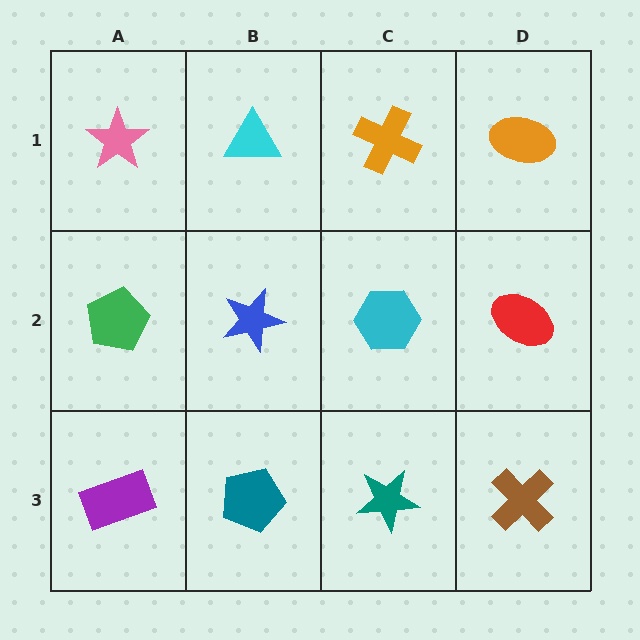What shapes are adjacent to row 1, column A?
A green pentagon (row 2, column A), a cyan triangle (row 1, column B).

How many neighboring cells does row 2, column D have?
3.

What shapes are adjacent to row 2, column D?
An orange ellipse (row 1, column D), a brown cross (row 3, column D), a cyan hexagon (row 2, column C).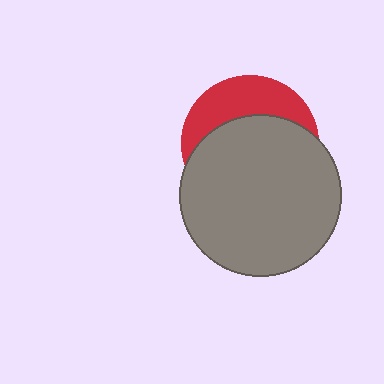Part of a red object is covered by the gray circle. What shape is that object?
It is a circle.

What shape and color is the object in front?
The object in front is a gray circle.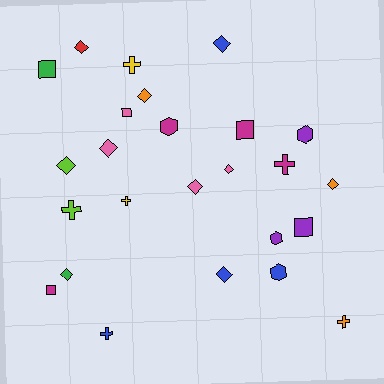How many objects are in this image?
There are 25 objects.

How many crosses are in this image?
There are 6 crosses.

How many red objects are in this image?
There is 1 red object.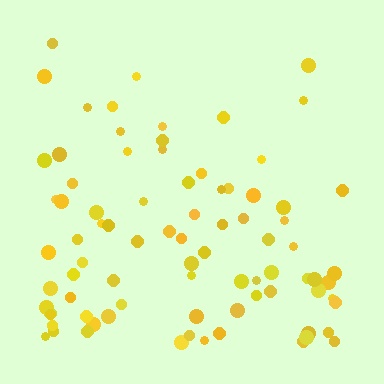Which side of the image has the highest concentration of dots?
The bottom.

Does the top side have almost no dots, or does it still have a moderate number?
Still a moderate number, just noticeably fewer than the bottom.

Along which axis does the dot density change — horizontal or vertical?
Vertical.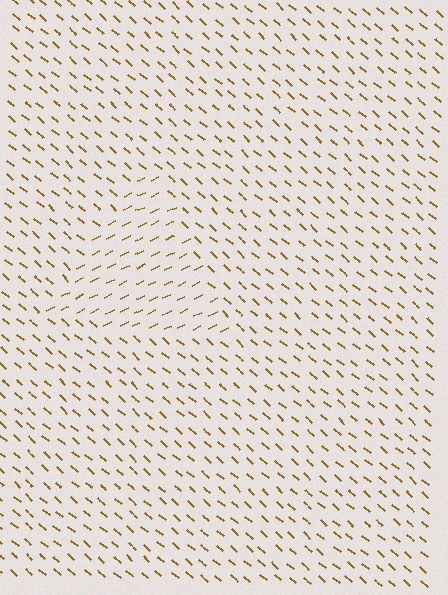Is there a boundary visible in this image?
Yes, there is a texture boundary formed by a change in line orientation.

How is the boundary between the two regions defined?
The boundary is defined purely by a change in line orientation (approximately 67 degrees difference). All lines are the same color and thickness.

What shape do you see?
I see a triangle.